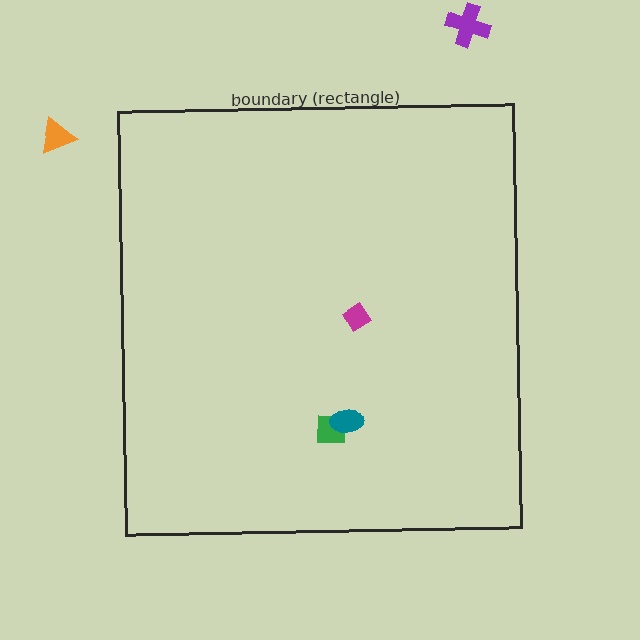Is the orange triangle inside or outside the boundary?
Outside.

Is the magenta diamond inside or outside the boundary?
Inside.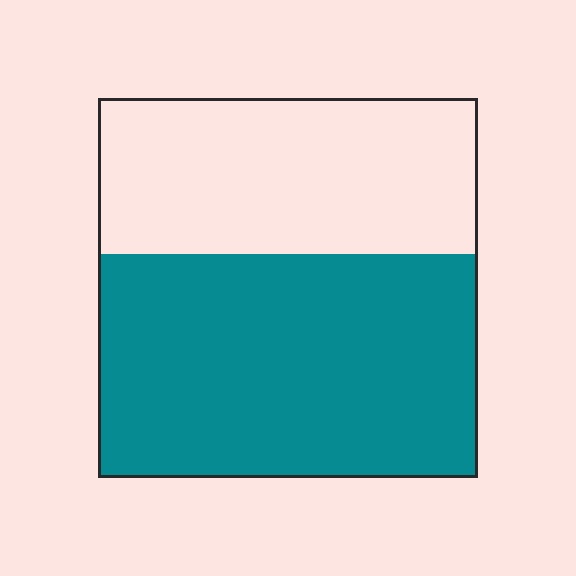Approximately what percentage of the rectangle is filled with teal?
Approximately 60%.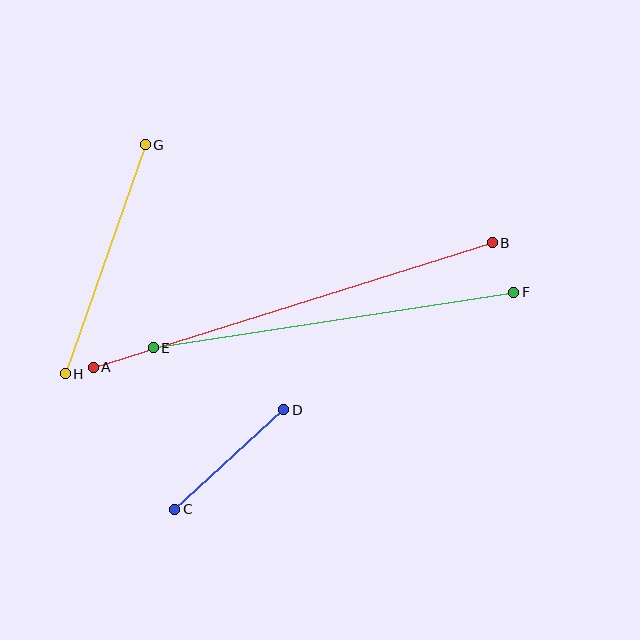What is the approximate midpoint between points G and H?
The midpoint is at approximately (105, 259) pixels.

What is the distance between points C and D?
The distance is approximately 148 pixels.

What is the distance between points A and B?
The distance is approximately 418 pixels.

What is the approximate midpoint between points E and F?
The midpoint is at approximately (334, 320) pixels.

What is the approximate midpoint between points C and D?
The midpoint is at approximately (229, 460) pixels.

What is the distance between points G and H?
The distance is approximately 243 pixels.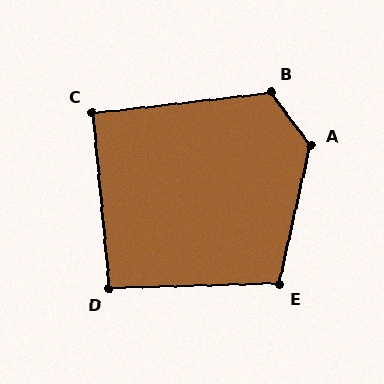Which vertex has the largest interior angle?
A, at approximately 131 degrees.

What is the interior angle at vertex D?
Approximately 94 degrees (approximately right).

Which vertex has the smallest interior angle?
C, at approximately 91 degrees.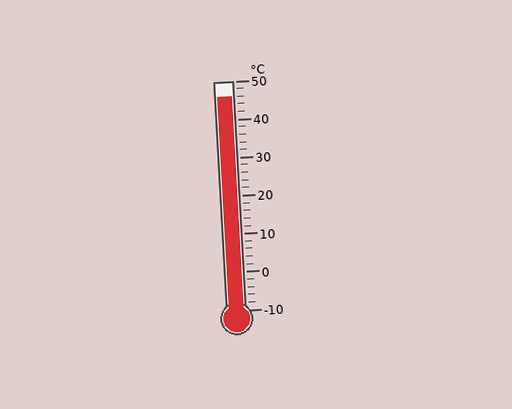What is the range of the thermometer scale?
The thermometer scale ranges from -10°C to 50°C.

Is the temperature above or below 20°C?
The temperature is above 20°C.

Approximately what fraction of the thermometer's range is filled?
The thermometer is filled to approximately 95% of its range.